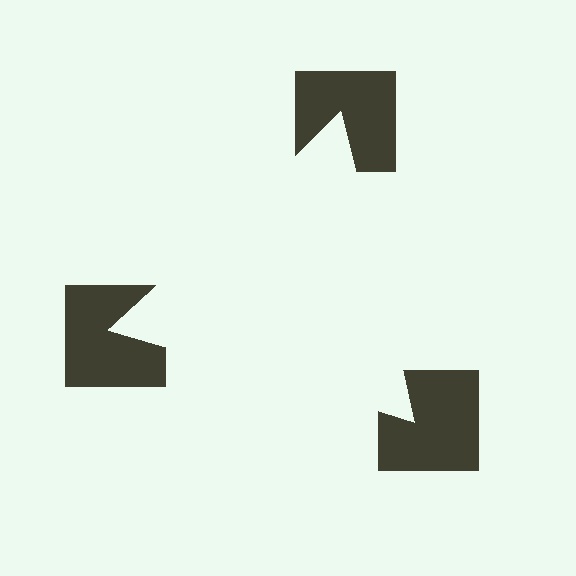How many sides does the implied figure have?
3 sides.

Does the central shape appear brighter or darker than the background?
It typically appears slightly brighter than the background, even though no actual brightness change is drawn.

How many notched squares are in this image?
There are 3 — one at each vertex of the illusory triangle.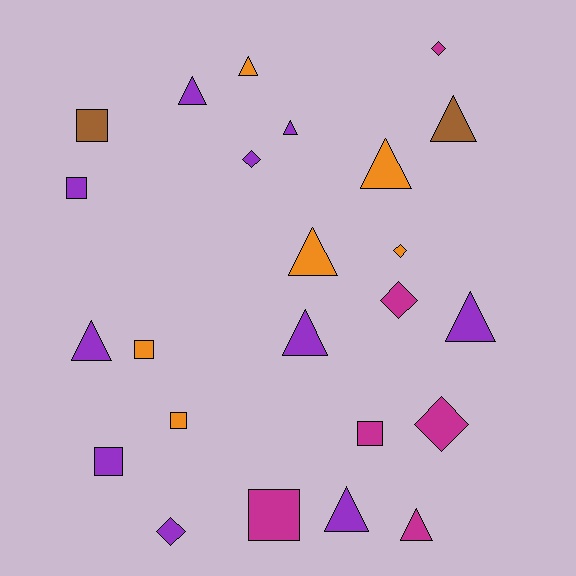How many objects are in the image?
There are 24 objects.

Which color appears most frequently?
Purple, with 10 objects.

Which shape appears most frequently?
Triangle, with 11 objects.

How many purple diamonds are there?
There are 2 purple diamonds.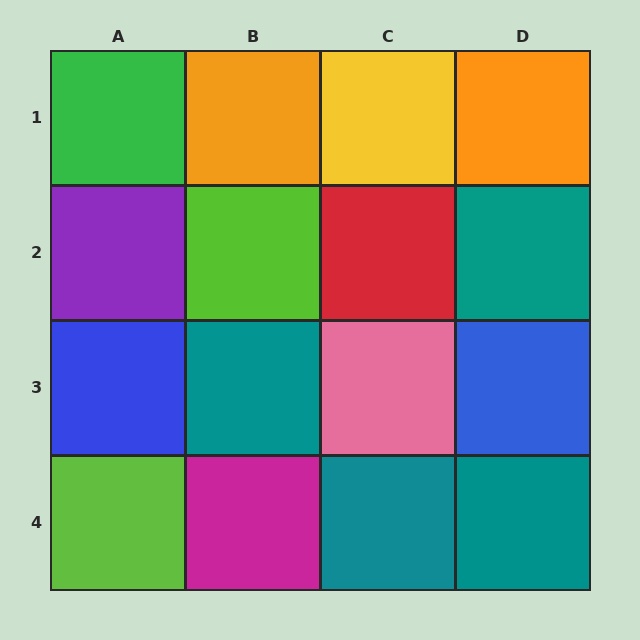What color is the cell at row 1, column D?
Orange.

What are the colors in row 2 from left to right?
Purple, lime, red, teal.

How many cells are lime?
2 cells are lime.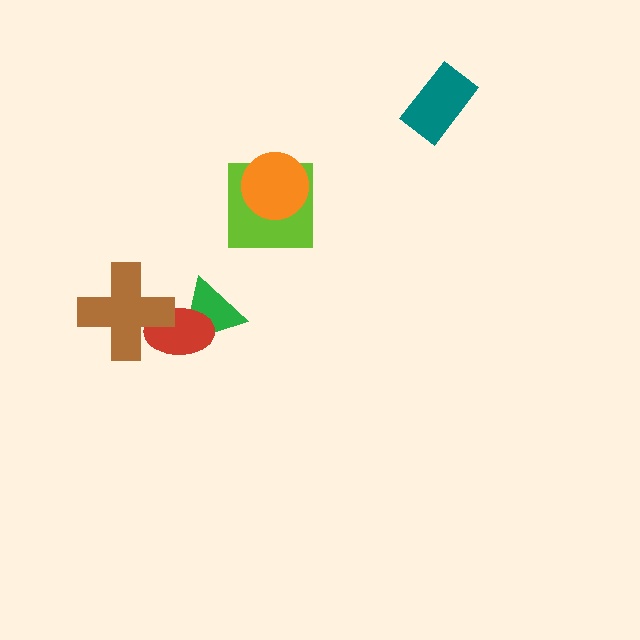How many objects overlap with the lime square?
1 object overlaps with the lime square.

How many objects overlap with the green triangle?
1 object overlaps with the green triangle.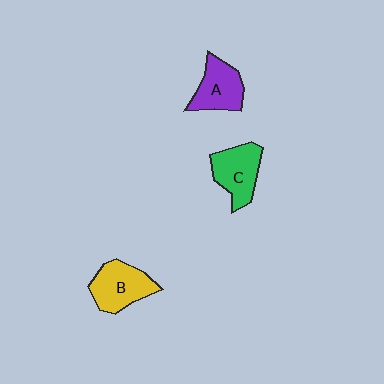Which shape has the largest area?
Shape B (yellow).